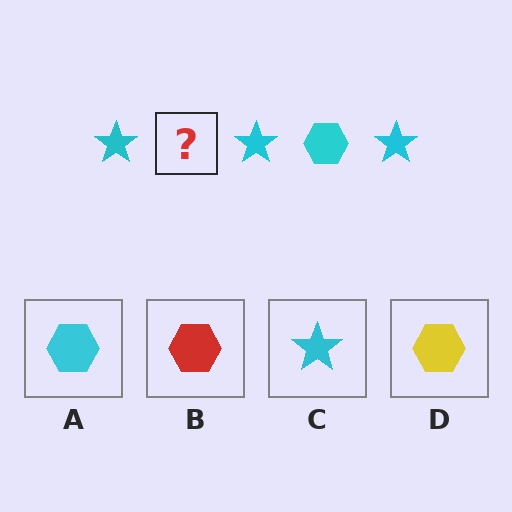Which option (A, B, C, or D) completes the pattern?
A.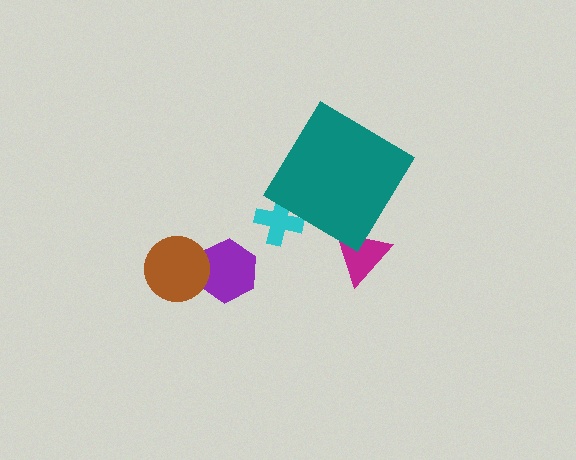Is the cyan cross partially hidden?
Yes, the cyan cross is partially hidden behind the teal diamond.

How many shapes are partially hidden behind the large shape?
2 shapes are partially hidden.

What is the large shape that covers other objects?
A teal diamond.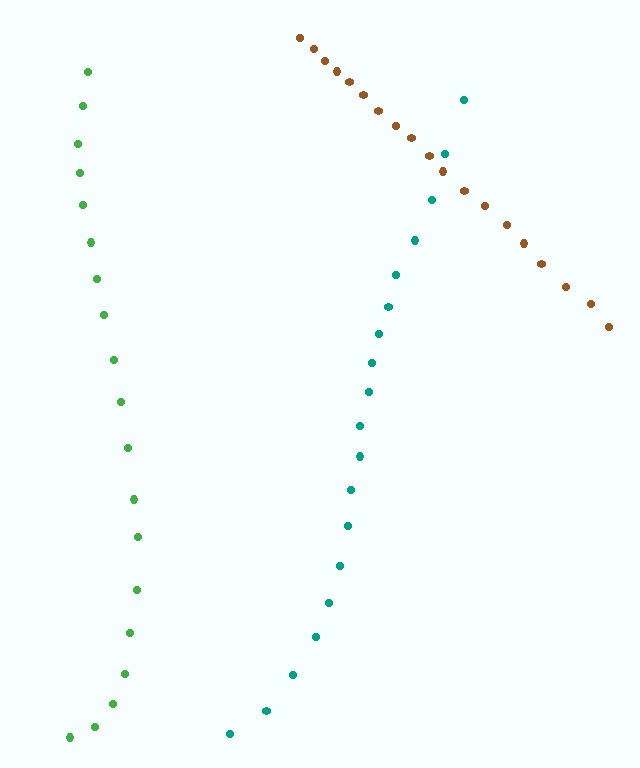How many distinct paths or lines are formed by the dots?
There are 3 distinct paths.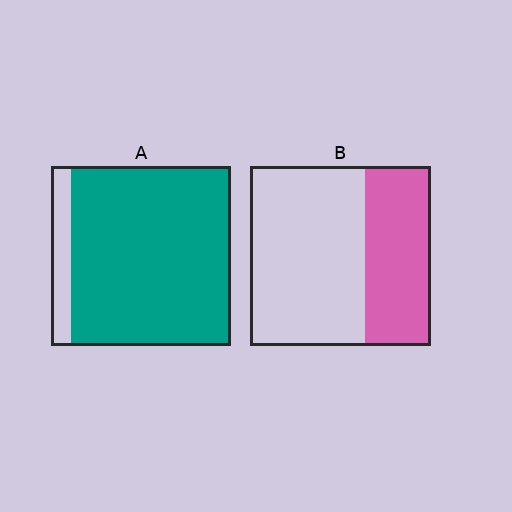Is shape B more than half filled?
No.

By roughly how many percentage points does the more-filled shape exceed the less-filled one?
By roughly 50 percentage points (A over B).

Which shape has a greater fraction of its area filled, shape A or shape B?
Shape A.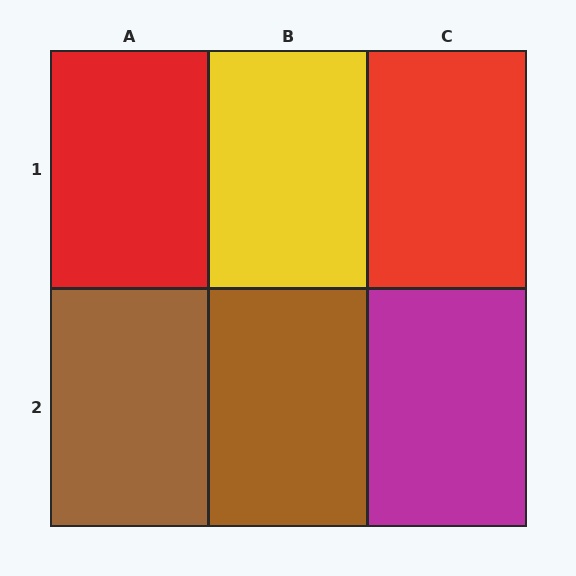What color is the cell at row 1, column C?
Red.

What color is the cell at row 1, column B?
Yellow.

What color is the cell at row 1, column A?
Red.